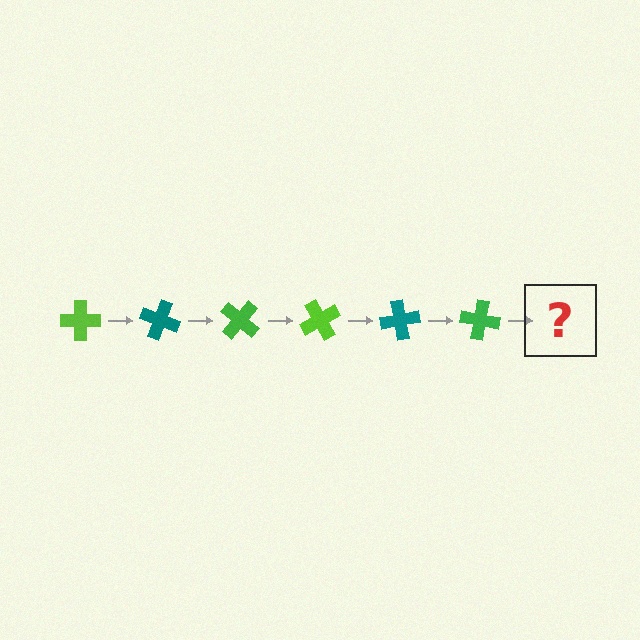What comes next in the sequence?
The next element should be a lime cross, rotated 120 degrees from the start.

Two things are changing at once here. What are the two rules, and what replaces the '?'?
The two rules are that it rotates 20 degrees each step and the color cycles through lime, teal, and green. The '?' should be a lime cross, rotated 120 degrees from the start.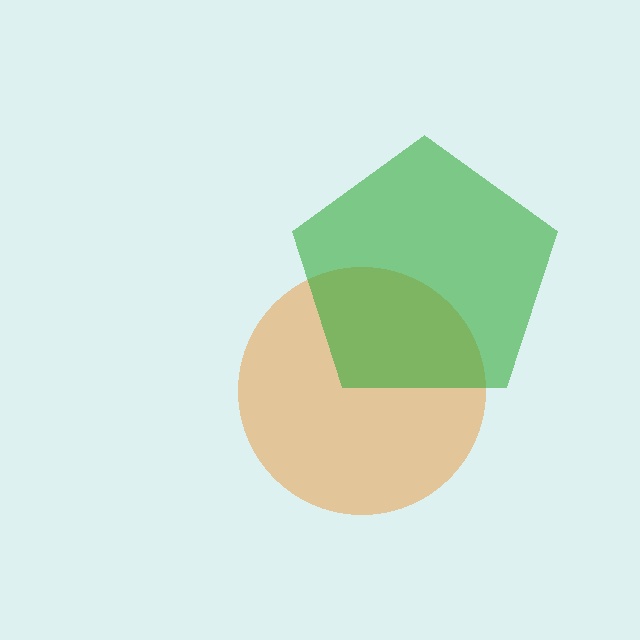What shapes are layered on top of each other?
The layered shapes are: an orange circle, a green pentagon.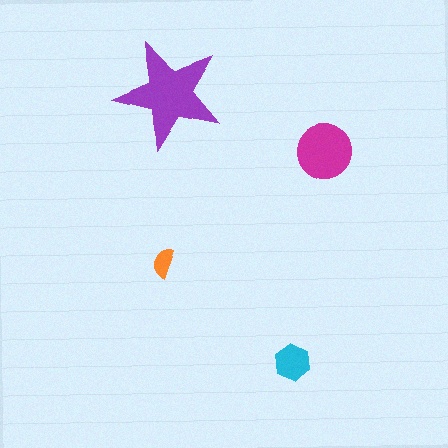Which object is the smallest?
The orange semicircle.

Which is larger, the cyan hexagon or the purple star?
The purple star.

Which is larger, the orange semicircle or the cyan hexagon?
The cyan hexagon.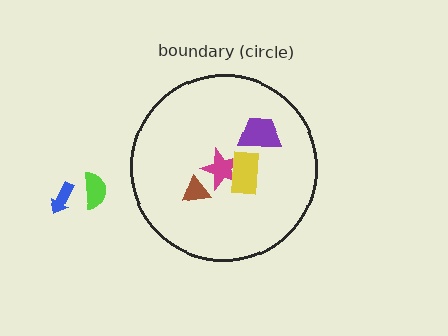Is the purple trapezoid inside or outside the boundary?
Inside.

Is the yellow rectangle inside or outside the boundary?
Inside.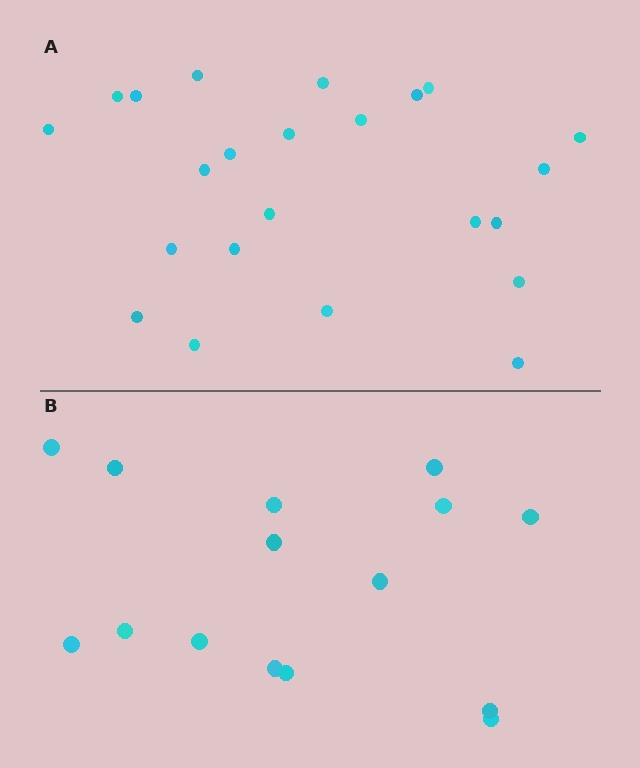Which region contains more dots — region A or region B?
Region A (the top region) has more dots.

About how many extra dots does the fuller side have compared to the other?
Region A has roughly 8 or so more dots than region B.